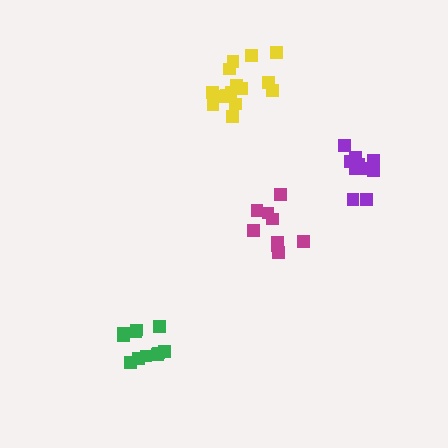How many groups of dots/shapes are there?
There are 4 groups.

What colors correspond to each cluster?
The clusters are colored: magenta, green, yellow, purple.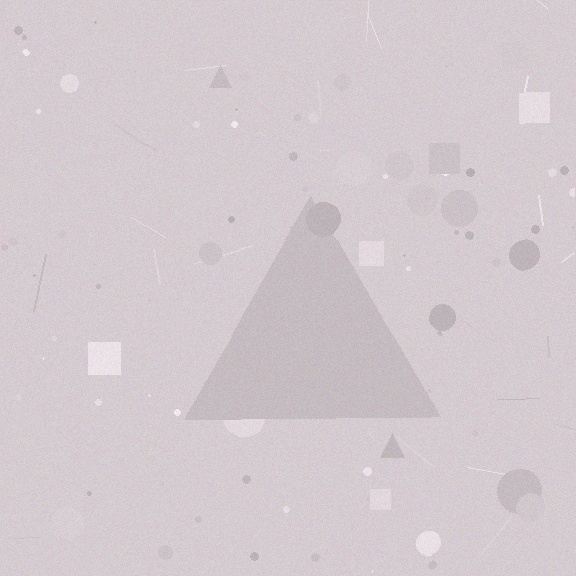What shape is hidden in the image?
A triangle is hidden in the image.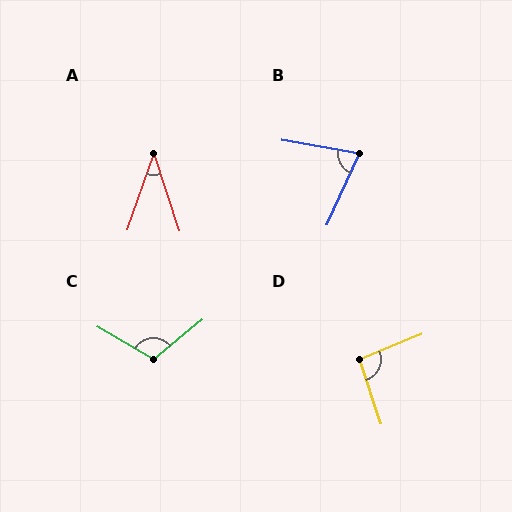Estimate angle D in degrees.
Approximately 94 degrees.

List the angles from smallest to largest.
A (37°), B (75°), D (94°), C (110°).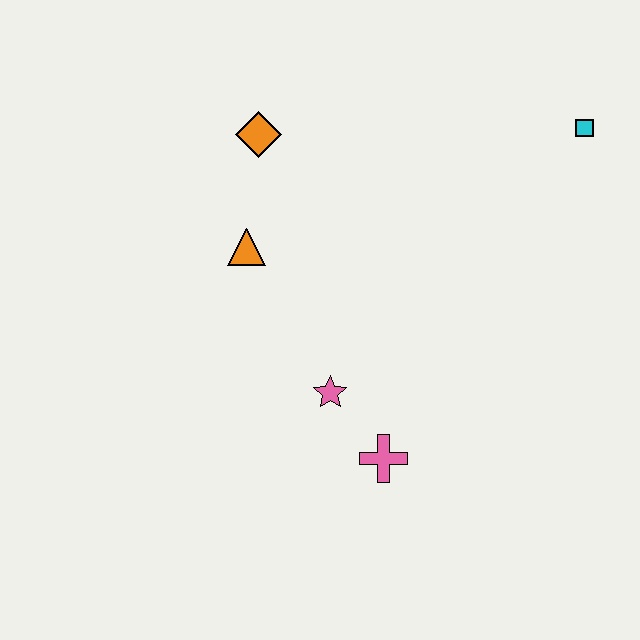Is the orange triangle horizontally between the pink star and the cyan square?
No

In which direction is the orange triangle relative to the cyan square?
The orange triangle is to the left of the cyan square.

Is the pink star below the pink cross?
No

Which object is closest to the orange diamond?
The orange triangle is closest to the orange diamond.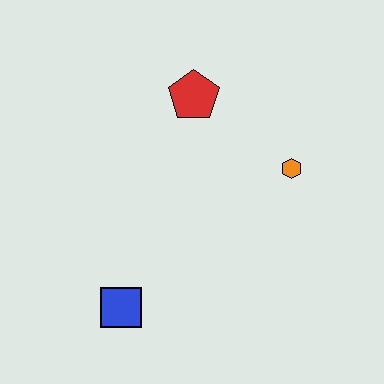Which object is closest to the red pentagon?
The orange hexagon is closest to the red pentagon.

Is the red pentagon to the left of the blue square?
No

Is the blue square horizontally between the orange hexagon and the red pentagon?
No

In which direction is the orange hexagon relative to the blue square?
The orange hexagon is to the right of the blue square.